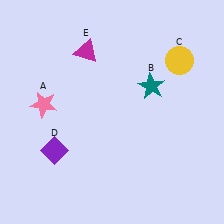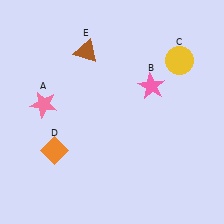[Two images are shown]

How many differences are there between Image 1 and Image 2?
There are 3 differences between the two images.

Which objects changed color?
B changed from teal to pink. D changed from purple to orange. E changed from magenta to brown.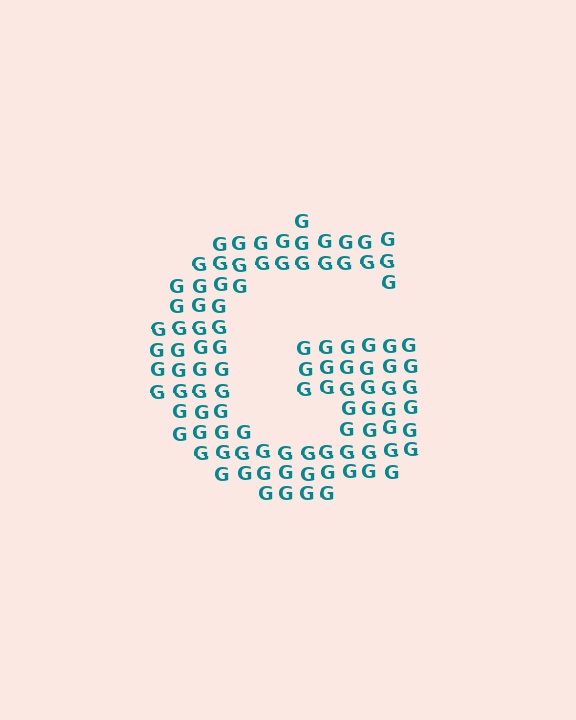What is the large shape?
The large shape is the letter G.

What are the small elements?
The small elements are letter G's.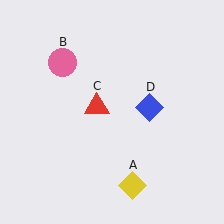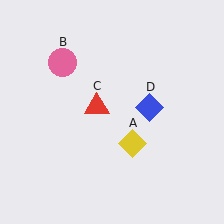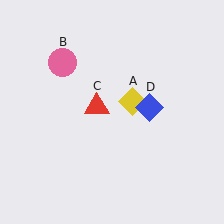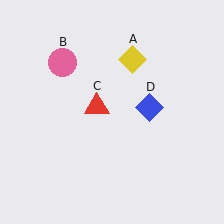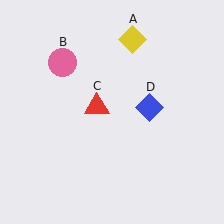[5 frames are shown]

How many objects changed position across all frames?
1 object changed position: yellow diamond (object A).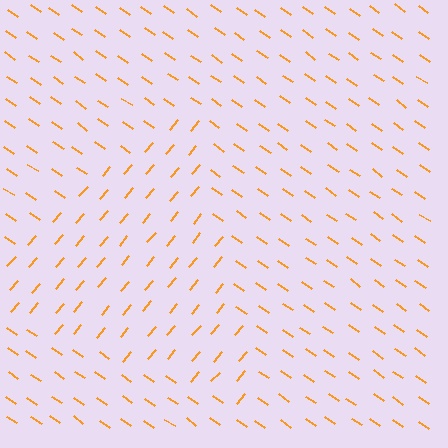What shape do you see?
I see a triangle.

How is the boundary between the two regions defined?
The boundary is defined purely by a change in line orientation (approximately 84 degrees difference). All lines are the same color and thickness.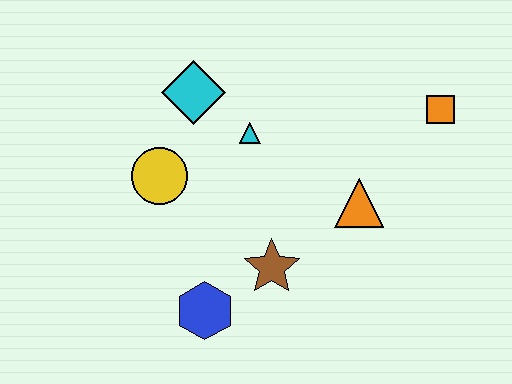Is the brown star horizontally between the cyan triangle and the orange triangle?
Yes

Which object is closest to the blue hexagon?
The brown star is closest to the blue hexagon.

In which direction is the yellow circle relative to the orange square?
The yellow circle is to the left of the orange square.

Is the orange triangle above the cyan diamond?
No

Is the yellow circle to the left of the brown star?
Yes